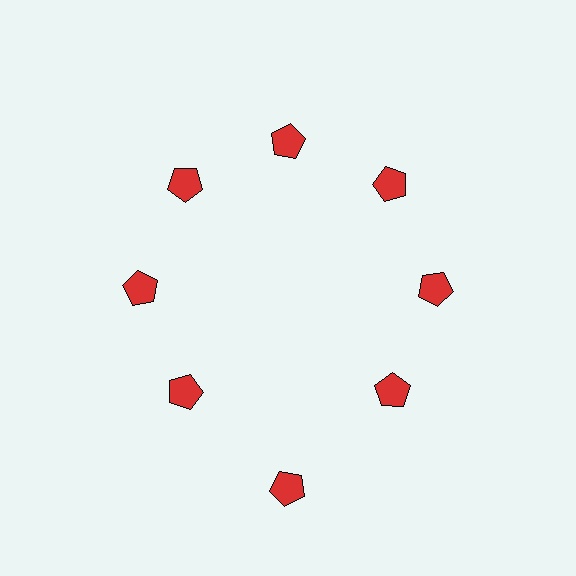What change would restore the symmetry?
The symmetry would be restored by moving it inward, back onto the ring so that all 8 pentagons sit at equal angles and equal distance from the center.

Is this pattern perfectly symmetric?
No. The 8 red pentagons are arranged in a ring, but one element near the 6 o'clock position is pushed outward from the center, breaking the 8-fold rotational symmetry.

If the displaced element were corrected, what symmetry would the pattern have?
It would have 8-fold rotational symmetry — the pattern would map onto itself every 45 degrees.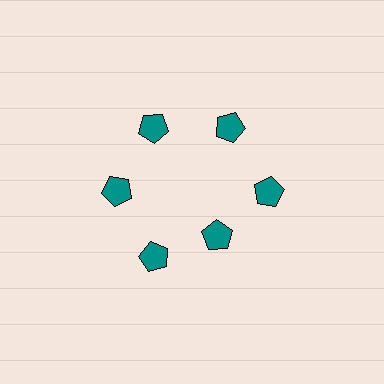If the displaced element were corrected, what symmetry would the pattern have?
It would have 6-fold rotational symmetry — the pattern would map onto itself every 60 degrees.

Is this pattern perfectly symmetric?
No. The 6 teal pentagons are arranged in a ring, but one element near the 5 o'clock position is pulled inward toward the center, breaking the 6-fold rotational symmetry.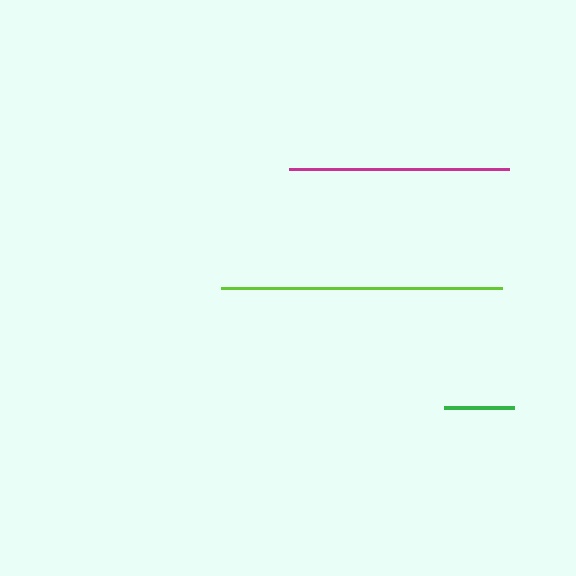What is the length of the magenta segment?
The magenta segment is approximately 220 pixels long.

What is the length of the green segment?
The green segment is approximately 70 pixels long.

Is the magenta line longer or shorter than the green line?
The magenta line is longer than the green line.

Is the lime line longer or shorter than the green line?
The lime line is longer than the green line.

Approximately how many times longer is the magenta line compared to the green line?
The magenta line is approximately 3.2 times the length of the green line.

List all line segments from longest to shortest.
From longest to shortest: lime, magenta, green.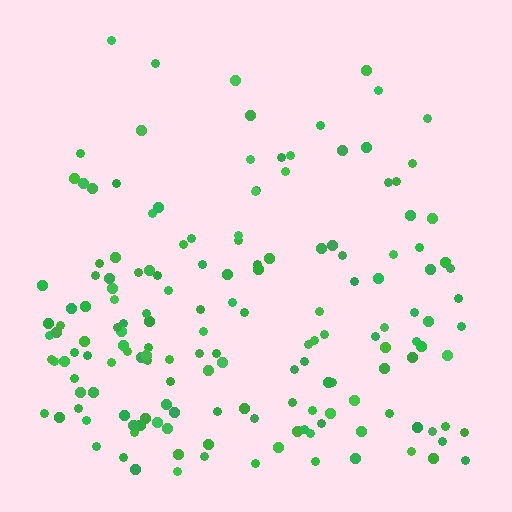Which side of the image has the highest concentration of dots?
The bottom.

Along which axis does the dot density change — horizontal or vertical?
Vertical.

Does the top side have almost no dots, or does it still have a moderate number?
Still a moderate number, just noticeably fewer than the bottom.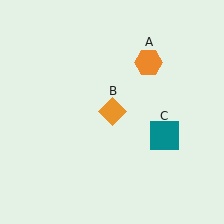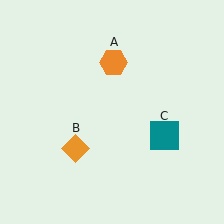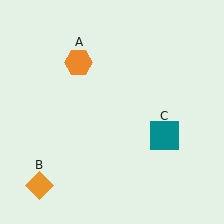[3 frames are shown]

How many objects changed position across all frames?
2 objects changed position: orange hexagon (object A), orange diamond (object B).